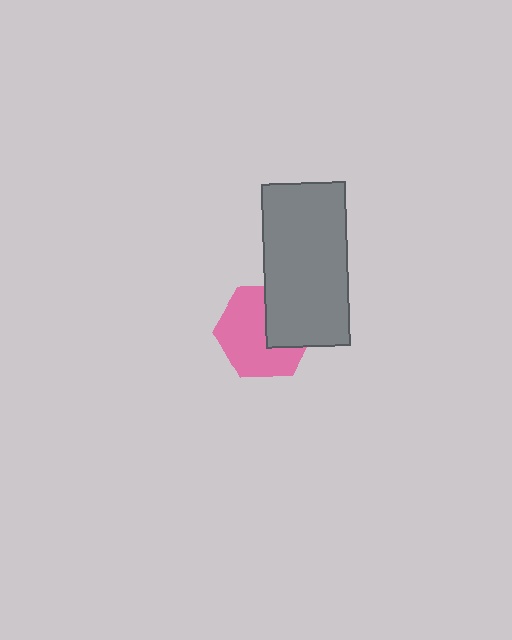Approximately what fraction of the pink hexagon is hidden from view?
Roughly 36% of the pink hexagon is hidden behind the gray rectangle.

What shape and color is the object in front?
The object in front is a gray rectangle.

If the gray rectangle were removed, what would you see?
You would see the complete pink hexagon.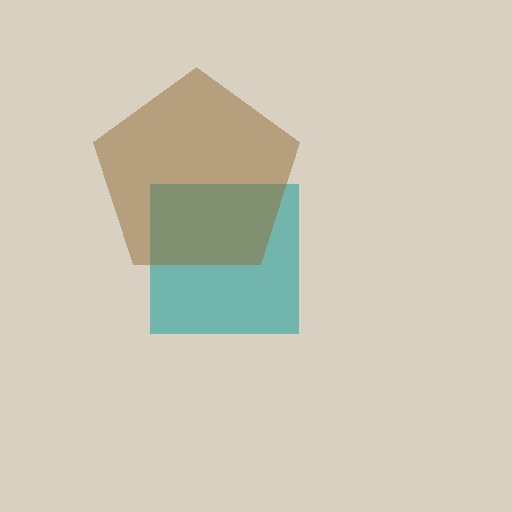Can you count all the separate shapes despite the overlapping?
Yes, there are 2 separate shapes.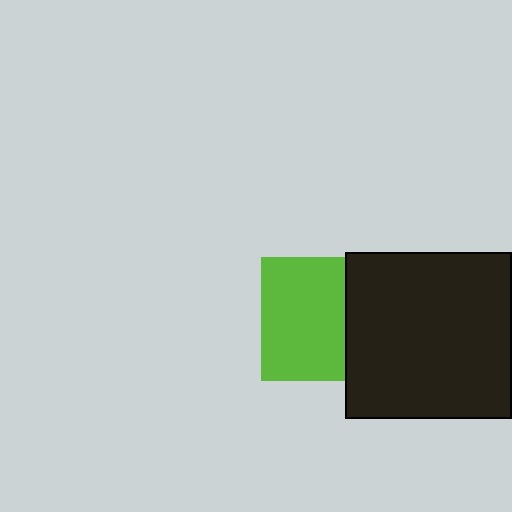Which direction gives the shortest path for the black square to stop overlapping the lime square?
Moving right gives the shortest separation.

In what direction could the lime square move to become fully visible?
The lime square could move left. That would shift it out from behind the black square entirely.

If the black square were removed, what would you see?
You would see the complete lime square.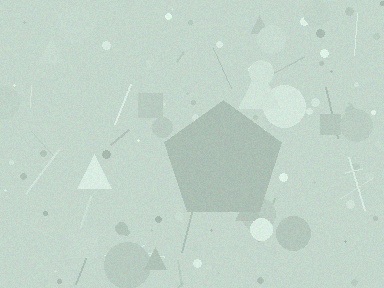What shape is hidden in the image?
A pentagon is hidden in the image.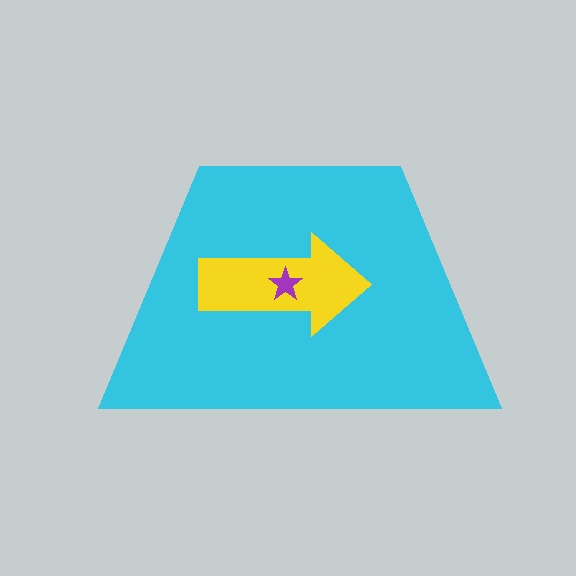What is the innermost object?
The purple star.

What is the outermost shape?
The cyan trapezoid.